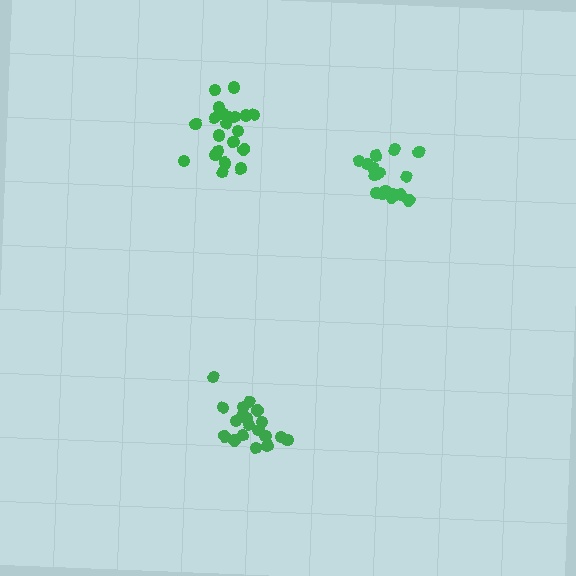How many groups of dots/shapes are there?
There are 3 groups.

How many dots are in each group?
Group 1: 17 dots, Group 2: 21 dots, Group 3: 21 dots (59 total).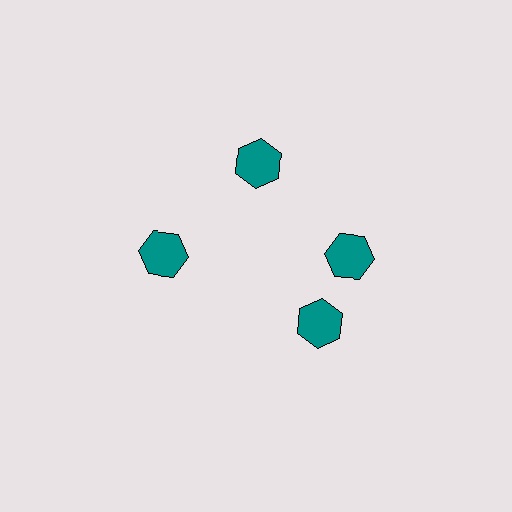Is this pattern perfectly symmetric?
No. The 4 teal hexagons are arranged in a ring, but one element near the 6 o'clock position is rotated out of alignment along the ring, breaking the 4-fold rotational symmetry.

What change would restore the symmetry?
The symmetry would be restored by rotating it back into even spacing with its neighbors so that all 4 hexagons sit at equal angles and equal distance from the center.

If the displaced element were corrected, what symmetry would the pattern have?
It would have 4-fold rotational symmetry — the pattern would map onto itself every 90 degrees.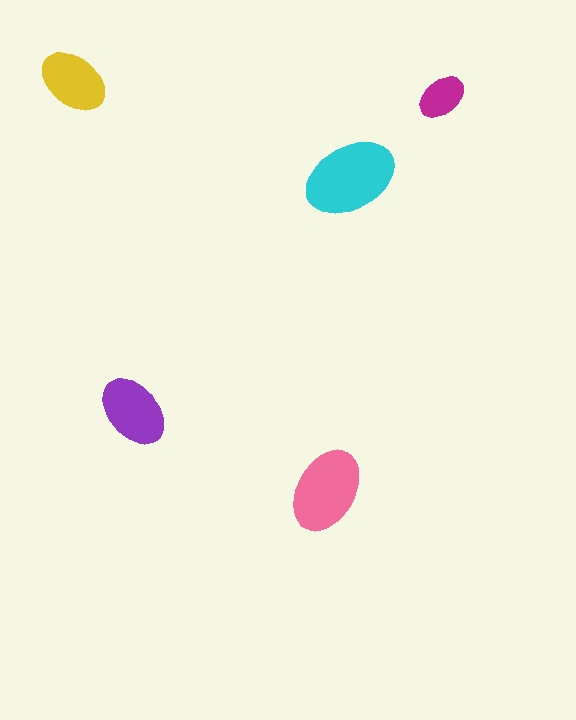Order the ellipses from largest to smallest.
the cyan one, the pink one, the purple one, the yellow one, the magenta one.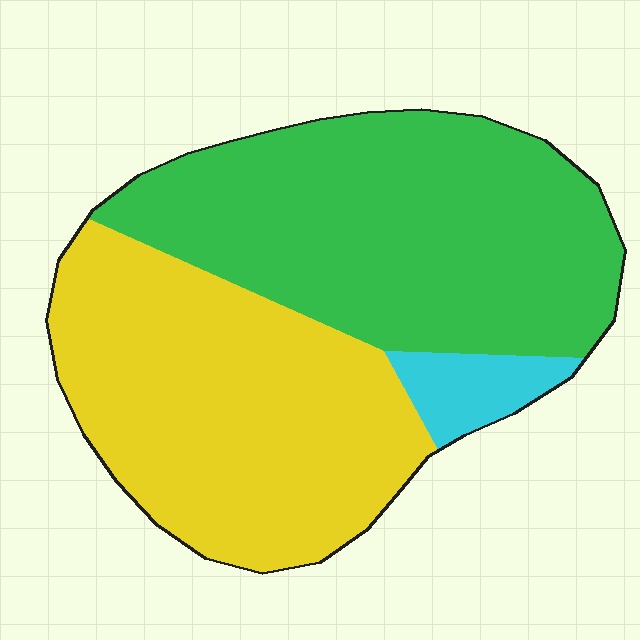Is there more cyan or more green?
Green.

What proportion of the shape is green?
Green covers around 50% of the shape.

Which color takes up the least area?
Cyan, at roughly 5%.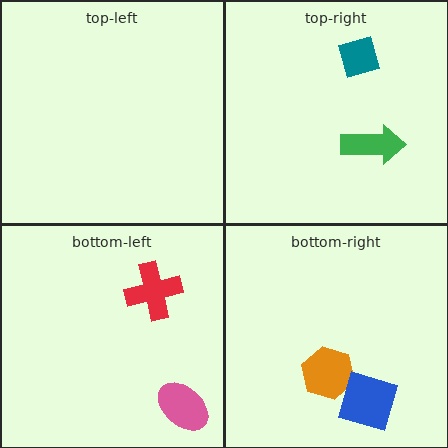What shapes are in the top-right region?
The teal diamond, the green arrow.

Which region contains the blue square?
The bottom-right region.